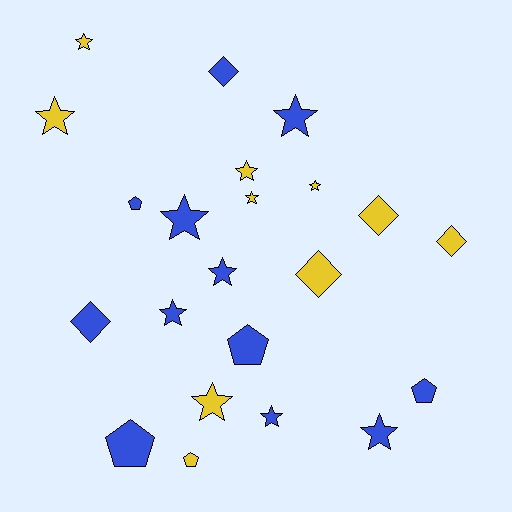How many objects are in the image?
There are 22 objects.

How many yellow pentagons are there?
There is 1 yellow pentagon.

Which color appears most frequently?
Blue, with 12 objects.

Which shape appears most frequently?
Star, with 12 objects.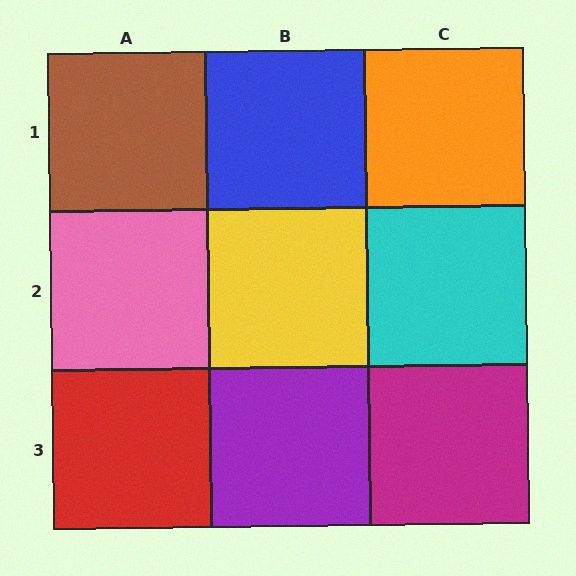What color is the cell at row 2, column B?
Yellow.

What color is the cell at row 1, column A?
Brown.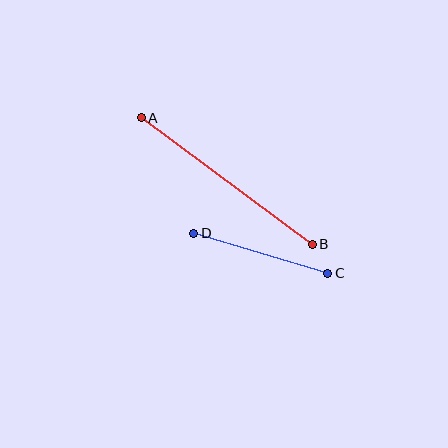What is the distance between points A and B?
The distance is approximately 213 pixels.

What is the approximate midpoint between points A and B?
The midpoint is at approximately (227, 181) pixels.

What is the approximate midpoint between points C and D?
The midpoint is at approximately (261, 253) pixels.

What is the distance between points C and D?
The distance is approximately 140 pixels.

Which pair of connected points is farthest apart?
Points A and B are farthest apart.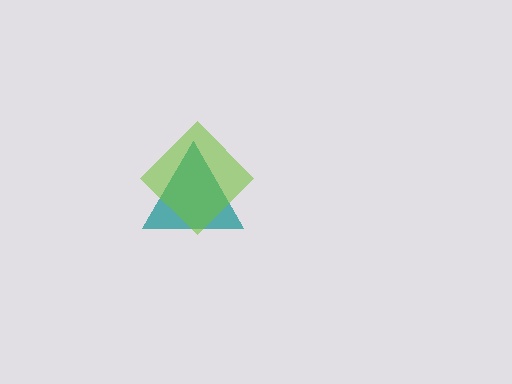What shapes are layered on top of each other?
The layered shapes are: a teal triangle, a lime diamond.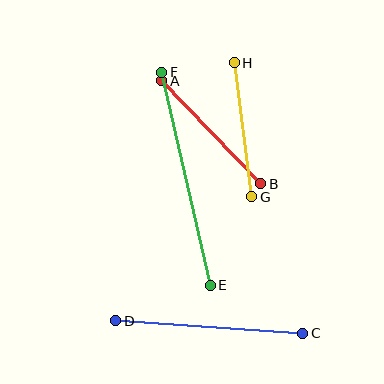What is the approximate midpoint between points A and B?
The midpoint is at approximately (211, 132) pixels.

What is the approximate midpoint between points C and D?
The midpoint is at approximately (209, 327) pixels.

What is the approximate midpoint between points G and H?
The midpoint is at approximately (243, 130) pixels.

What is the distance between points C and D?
The distance is approximately 188 pixels.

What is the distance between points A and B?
The distance is approximately 143 pixels.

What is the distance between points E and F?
The distance is approximately 219 pixels.